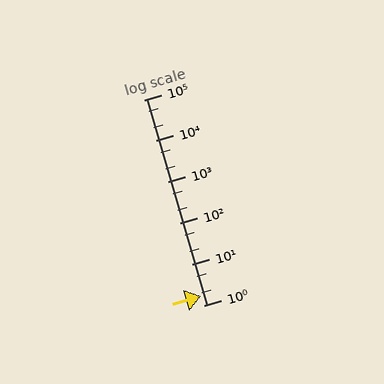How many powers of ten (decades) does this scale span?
The scale spans 5 decades, from 1 to 100000.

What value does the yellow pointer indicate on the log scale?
The pointer indicates approximately 1.7.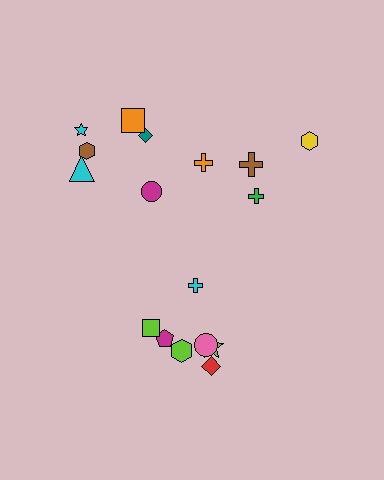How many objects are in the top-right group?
There are 4 objects.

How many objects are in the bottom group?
There are 7 objects.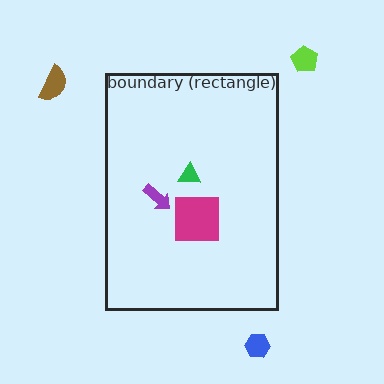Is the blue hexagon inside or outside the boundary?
Outside.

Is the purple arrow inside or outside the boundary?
Inside.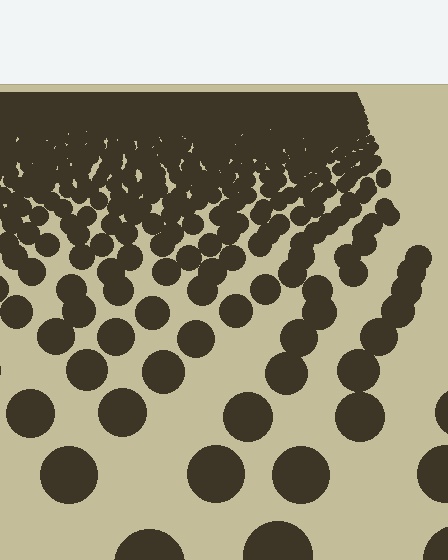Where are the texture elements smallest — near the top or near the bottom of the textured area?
Near the top.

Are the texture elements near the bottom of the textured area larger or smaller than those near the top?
Larger. Near the bottom, elements are closer to the viewer and appear at a bigger on-screen size.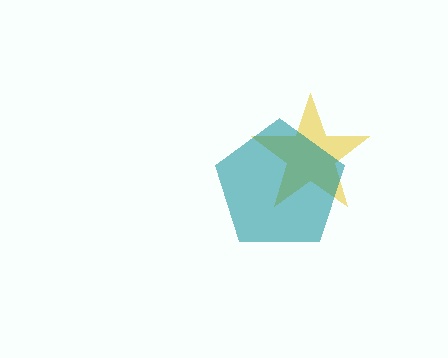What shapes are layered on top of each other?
The layered shapes are: a yellow star, a teal pentagon.